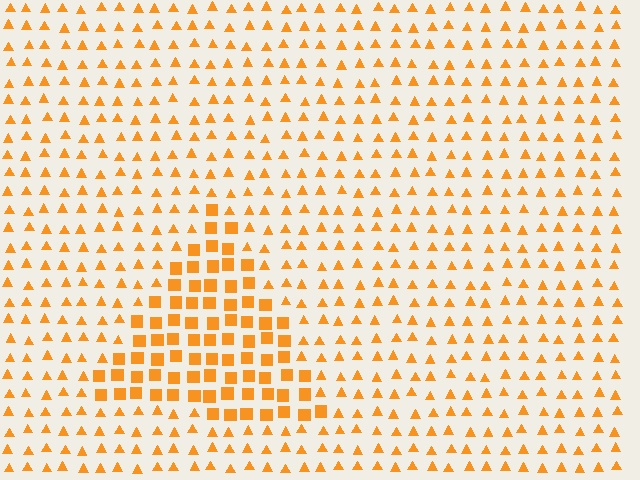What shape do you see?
I see a triangle.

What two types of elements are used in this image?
The image uses squares inside the triangle region and triangles outside it.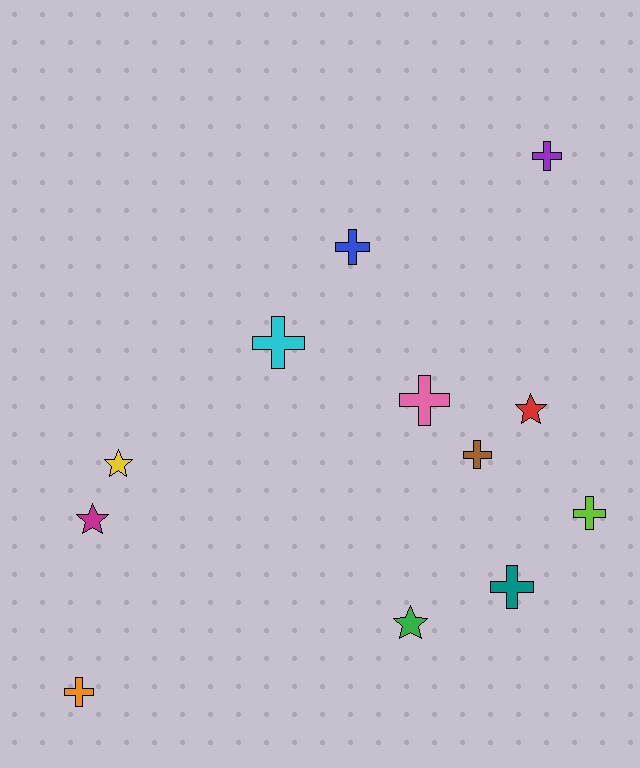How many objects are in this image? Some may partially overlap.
There are 12 objects.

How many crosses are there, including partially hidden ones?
There are 8 crosses.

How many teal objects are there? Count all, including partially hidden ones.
There is 1 teal object.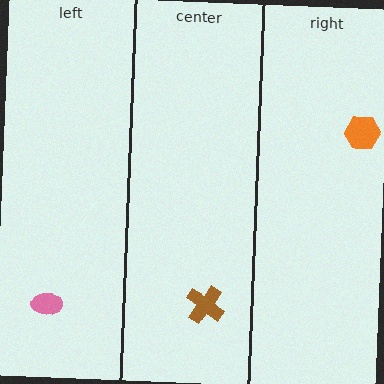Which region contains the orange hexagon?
The right region.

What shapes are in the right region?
The orange hexagon.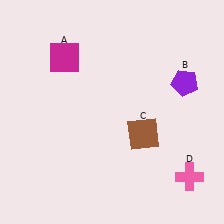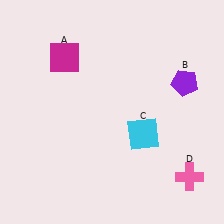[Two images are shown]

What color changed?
The square (C) changed from brown in Image 1 to cyan in Image 2.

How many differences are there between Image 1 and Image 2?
There is 1 difference between the two images.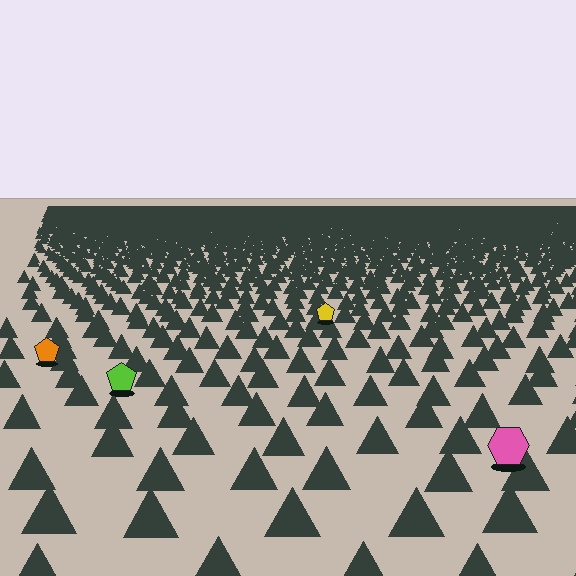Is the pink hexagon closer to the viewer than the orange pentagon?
Yes. The pink hexagon is closer — you can tell from the texture gradient: the ground texture is coarser near it.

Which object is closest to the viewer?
The pink hexagon is closest. The texture marks near it are larger and more spread out.